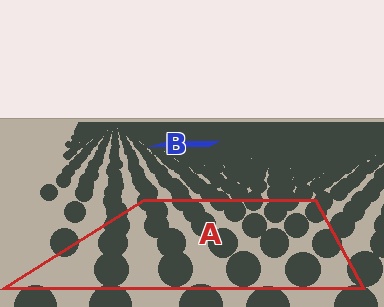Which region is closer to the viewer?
Region A is closer. The texture elements there are larger and more spread out.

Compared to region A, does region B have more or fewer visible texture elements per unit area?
Region B has more texture elements per unit area — they are packed more densely because it is farther away.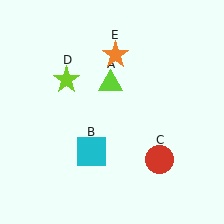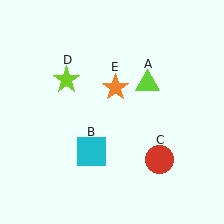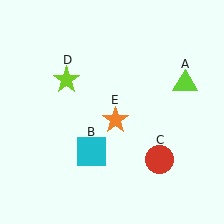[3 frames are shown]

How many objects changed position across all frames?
2 objects changed position: lime triangle (object A), orange star (object E).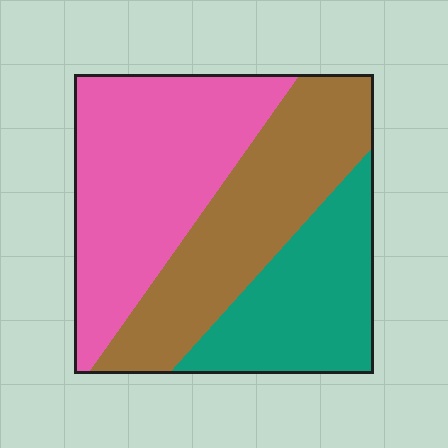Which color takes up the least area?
Teal, at roughly 25%.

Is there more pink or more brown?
Pink.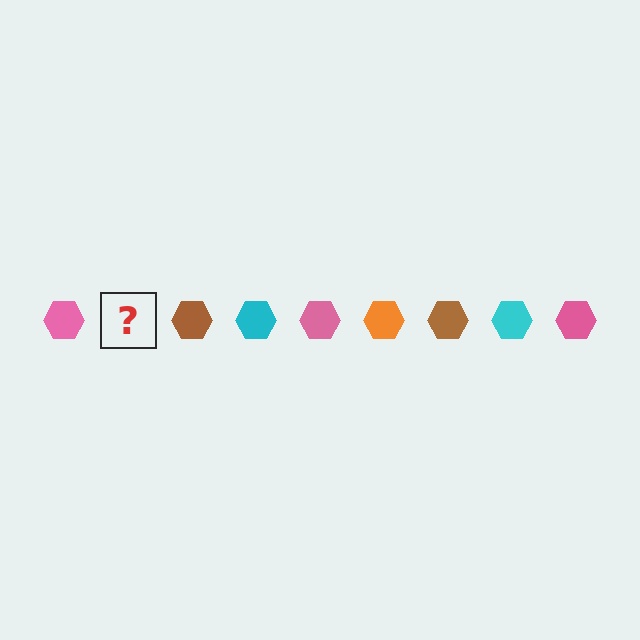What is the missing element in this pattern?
The missing element is an orange hexagon.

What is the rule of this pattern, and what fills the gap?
The rule is that the pattern cycles through pink, orange, brown, cyan hexagons. The gap should be filled with an orange hexagon.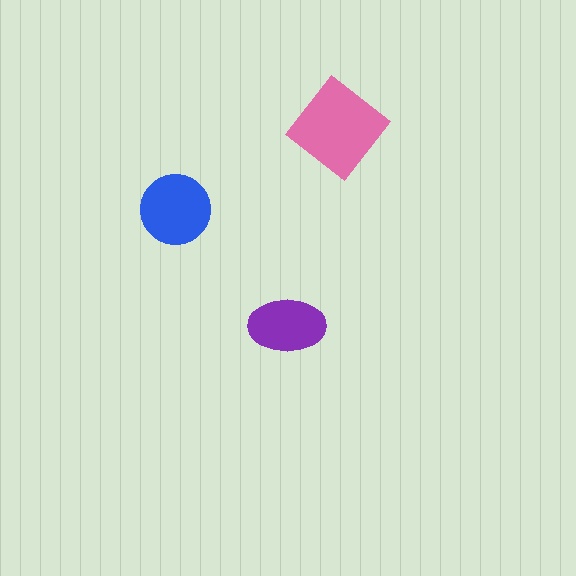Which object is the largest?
The pink diamond.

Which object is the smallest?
The purple ellipse.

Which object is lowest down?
The purple ellipse is bottommost.